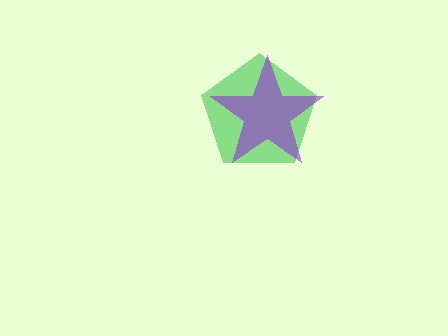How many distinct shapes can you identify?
There are 2 distinct shapes: a green pentagon, a purple star.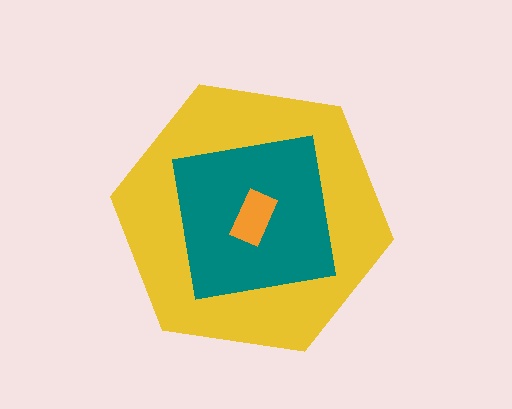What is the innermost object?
The orange rectangle.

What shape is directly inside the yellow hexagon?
The teal square.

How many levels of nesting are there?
3.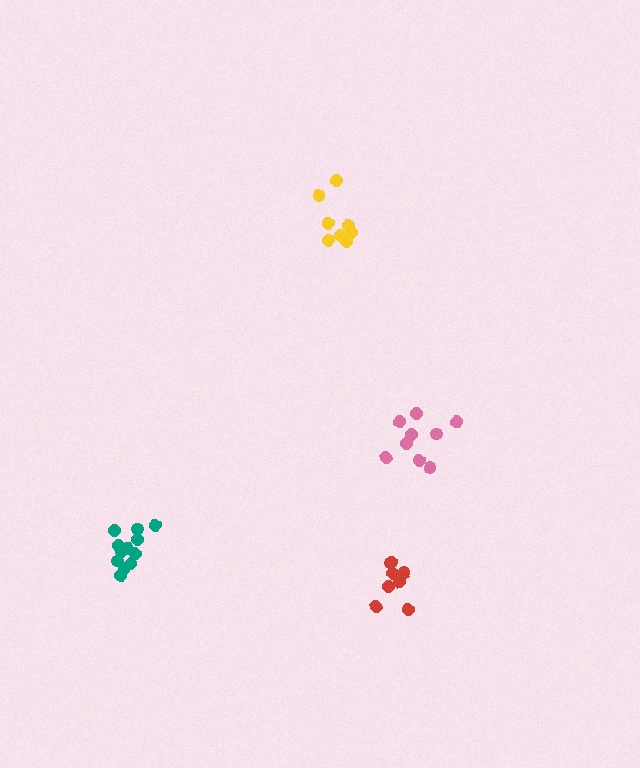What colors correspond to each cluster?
The clusters are colored: red, yellow, pink, teal.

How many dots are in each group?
Group 1: 8 dots, Group 2: 8 dots, Group 3: 9 dots, Group 4: 12 dots (37 total).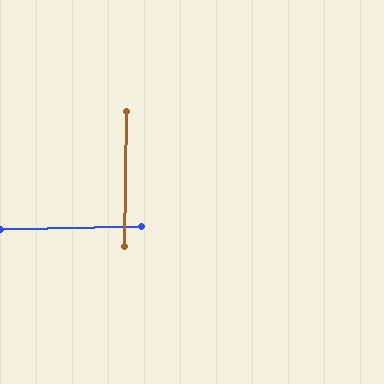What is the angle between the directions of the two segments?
Approximately 88 degrees.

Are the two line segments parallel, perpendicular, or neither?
Perpendicular — they meet at approximately 88°.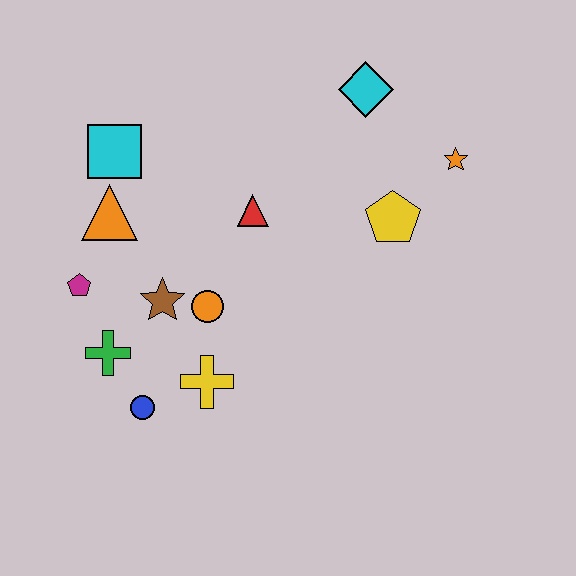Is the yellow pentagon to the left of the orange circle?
No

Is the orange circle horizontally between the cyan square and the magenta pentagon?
No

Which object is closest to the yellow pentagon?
The orange star is closest to the yellow pentagon.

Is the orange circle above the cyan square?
No